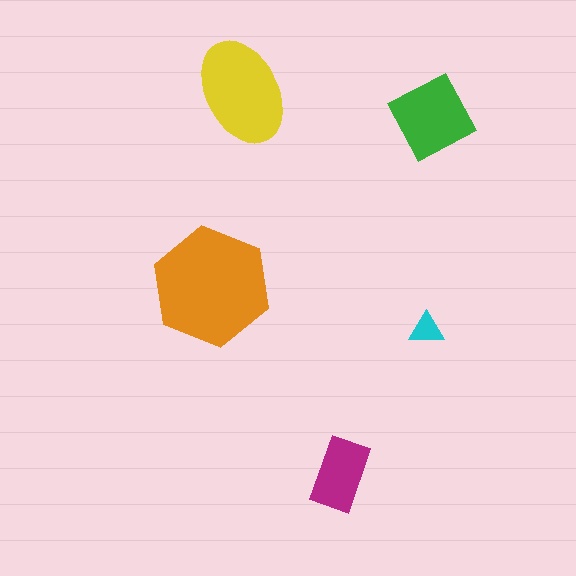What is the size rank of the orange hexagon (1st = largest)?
1st.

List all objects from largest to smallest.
The orange hexagon, the yellow ellipse, the green diamond, the magenta rectangle, the cyan triangle.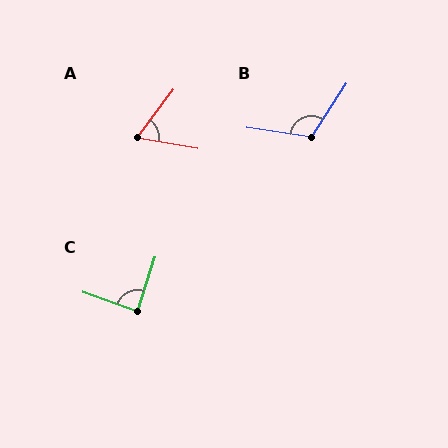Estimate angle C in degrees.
Approximately 88 degrees.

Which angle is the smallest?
A, at approximately 63 degrees.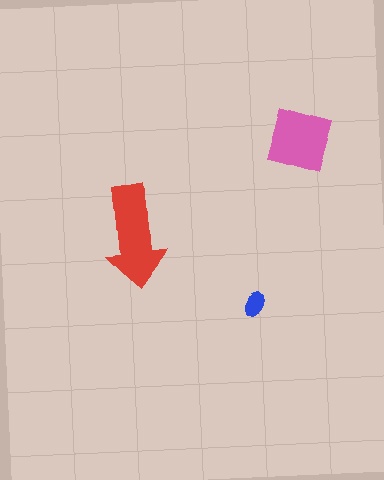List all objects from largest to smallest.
The red arrow, the pink diamond, the blue ellipse.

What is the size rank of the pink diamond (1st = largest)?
2nd.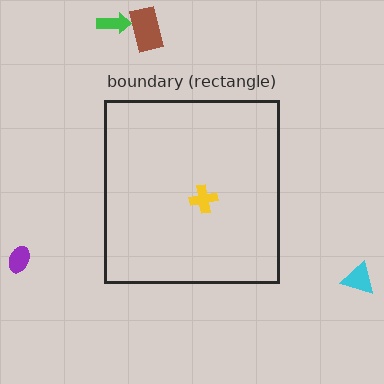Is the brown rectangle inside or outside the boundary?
Outside.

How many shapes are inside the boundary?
1 inside, 4 outside.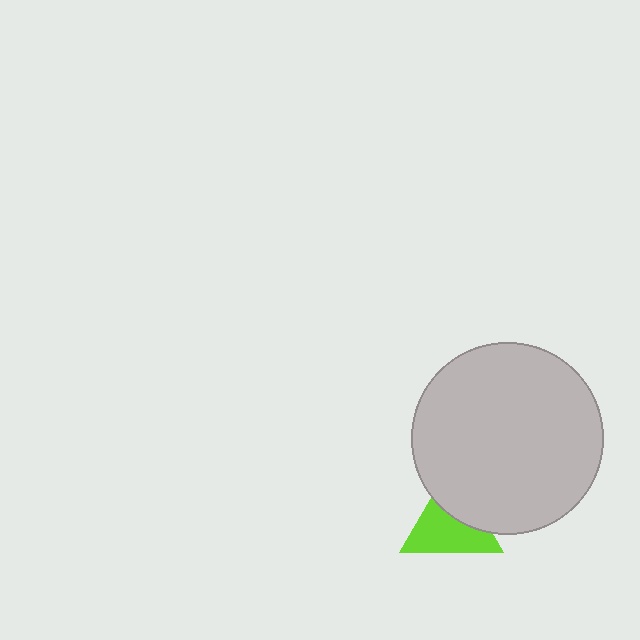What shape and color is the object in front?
The object in front is a light gray circle.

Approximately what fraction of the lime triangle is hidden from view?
Roughly 37% of the lime triangle is hidden behind the light gray circle.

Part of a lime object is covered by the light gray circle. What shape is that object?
It is a triangle.